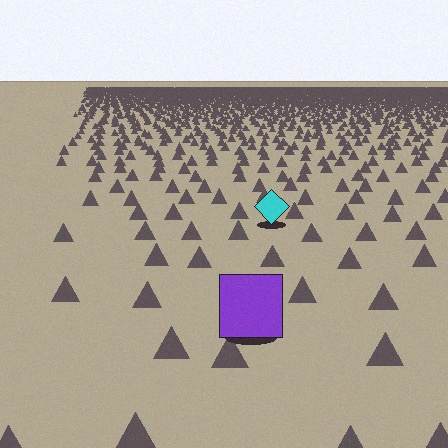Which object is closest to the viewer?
The purple square is closest. The texture marks near it are larger and more spread out.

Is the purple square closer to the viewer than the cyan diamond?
Yes. The purple square is closer — you can tell from the texture gradient: the ground texture is coarser near it.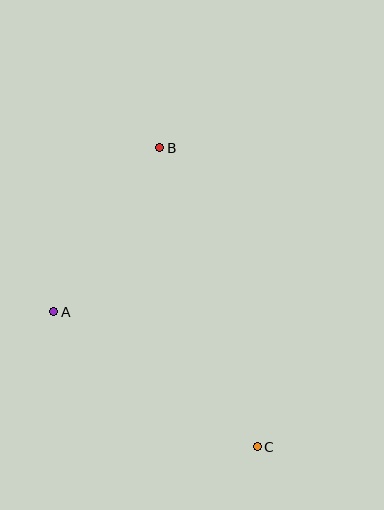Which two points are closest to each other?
Points A and B are closest to each other.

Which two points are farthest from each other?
Points B and C are farthest from each other.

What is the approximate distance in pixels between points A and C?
The distance between A and C is approximately 244 pixels.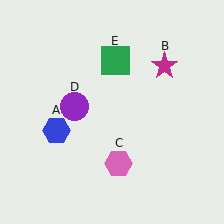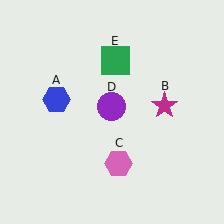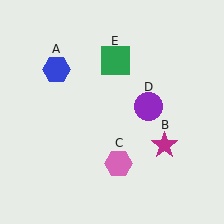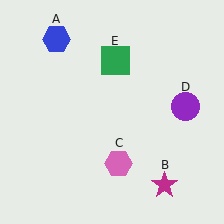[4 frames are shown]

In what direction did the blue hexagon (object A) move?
The blue hexagon (object A) moved up.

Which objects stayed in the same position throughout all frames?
Pink hexagon (object C) and green square (object E) remained stationary.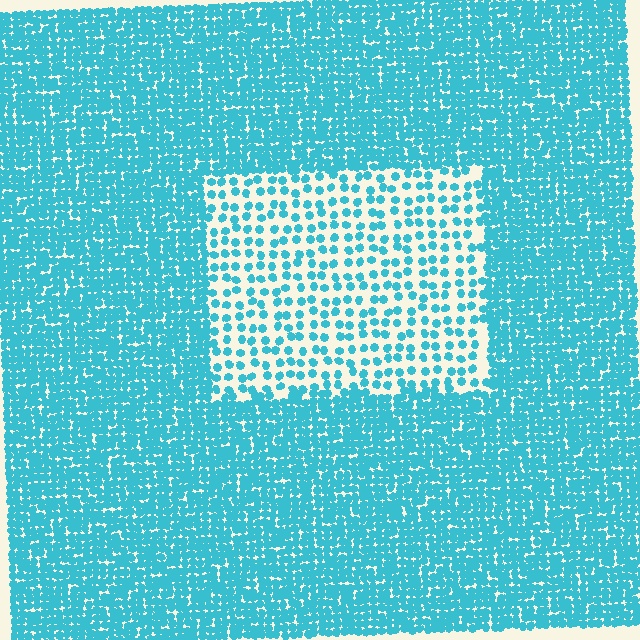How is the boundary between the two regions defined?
The boundary is defined by a change in element density (approximately 2.7x ratio). All elements are the same color, size, and shape.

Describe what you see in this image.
The image contains small cyan elements arranged at two different densities. A rectangle-shaped region is visible where the elements are less densely packed than the surrounding area.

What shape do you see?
I see a rectangle.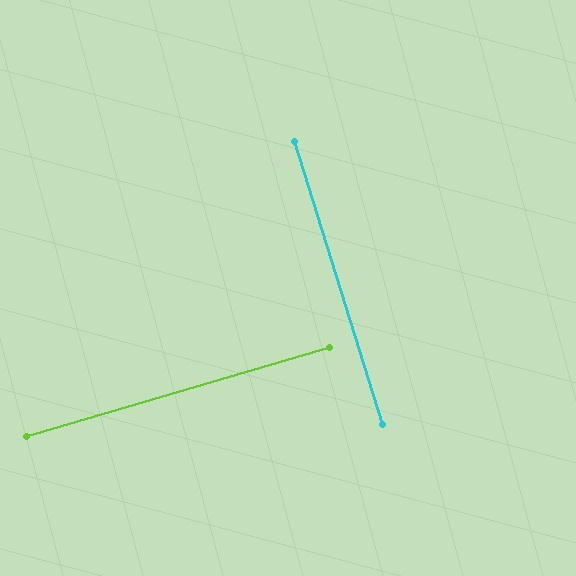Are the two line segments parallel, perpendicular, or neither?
Perpendicular — they meet at approximately 89°.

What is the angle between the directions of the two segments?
Approximately 89 degrees.